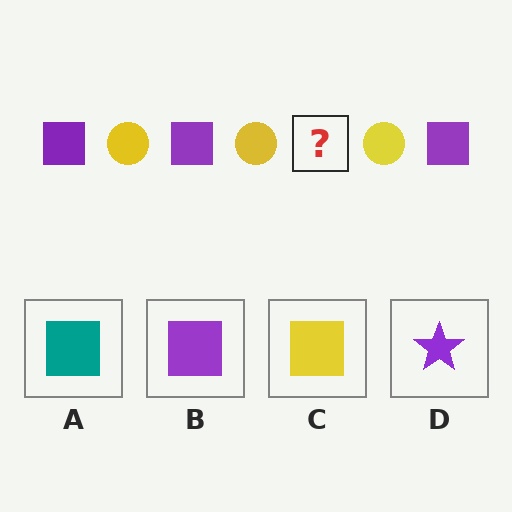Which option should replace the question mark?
Option B.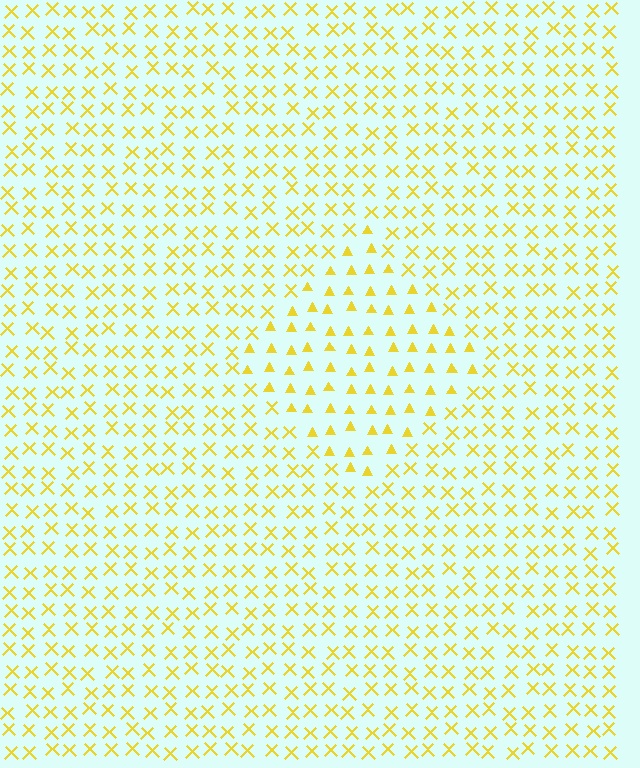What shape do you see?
I see a diamond.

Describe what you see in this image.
The image is filled with small yellow elements arranged in a uniform grid. A diamond-shaped region contains triangles, while the surrounding area contains X marks. The boundary is defined purely by the change in element shape.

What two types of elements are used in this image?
The image uses triangles inside the diamond region and X marks outside it.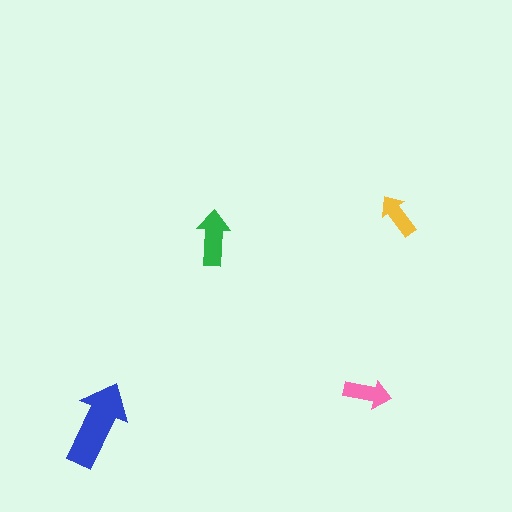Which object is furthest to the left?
The blue arrow is leftmost.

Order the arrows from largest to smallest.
the blue one, the green one, the pink one, the yellow one.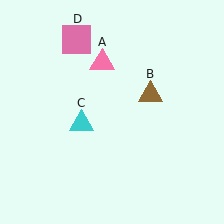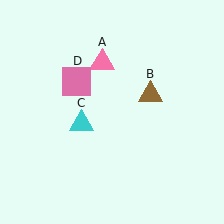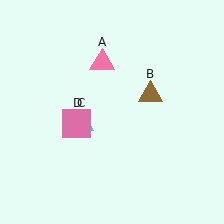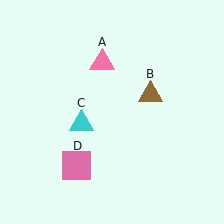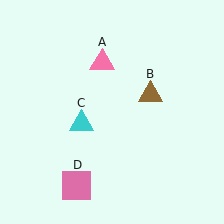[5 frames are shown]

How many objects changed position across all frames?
1 object changed position: pink square (object D).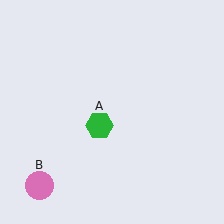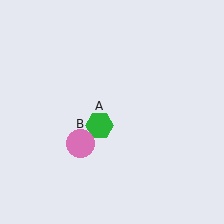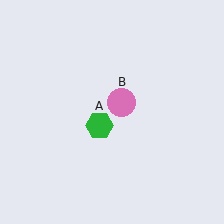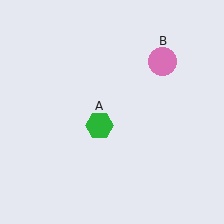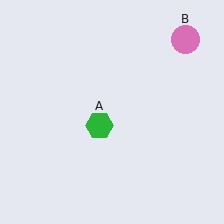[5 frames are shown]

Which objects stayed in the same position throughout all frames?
Green hexagon (object A) remained stationary.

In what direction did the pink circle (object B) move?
The pink circle (object B) moved up and to the right.